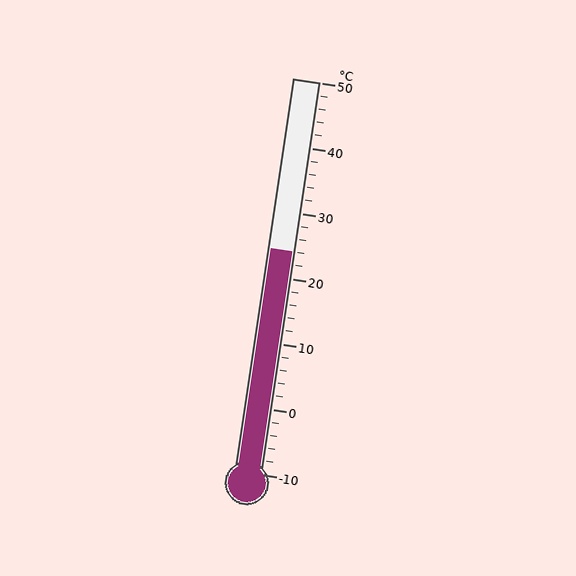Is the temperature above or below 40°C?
The temperature is below 40°C.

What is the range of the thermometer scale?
The thermometer scale ranges from -10°C to 50°C.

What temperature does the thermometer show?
The thermometer shows approximately 24°C.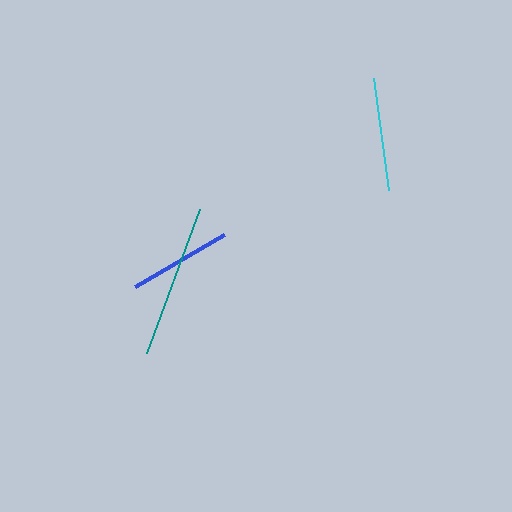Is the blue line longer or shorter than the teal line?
The teal line is longer than the blue line.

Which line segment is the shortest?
The blue line is the shortest at approximately 103 pixels.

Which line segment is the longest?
The teal line is the longest at approximately 154 pixels.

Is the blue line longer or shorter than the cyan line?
The cyan line is longer than the blue line.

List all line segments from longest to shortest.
From longest to shortest: teal, cyan, blue.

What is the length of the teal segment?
The teal segment is approximately 154 pixels long.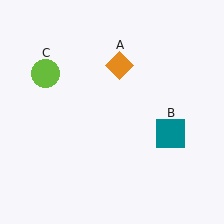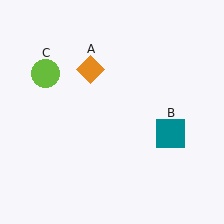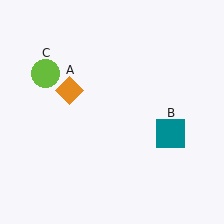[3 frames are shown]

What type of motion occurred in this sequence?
The orange diamond (object A) rotated counterclockwise around the center of the scene.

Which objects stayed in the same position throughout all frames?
Teal square (object B) and lime circle (object C) remained stationary.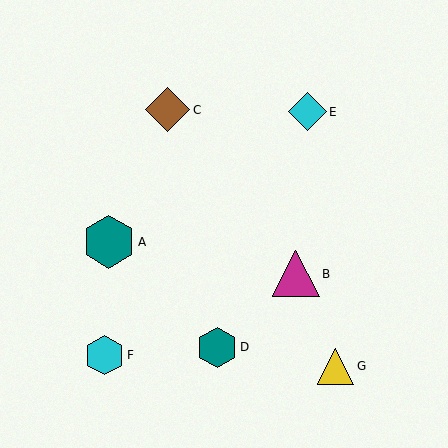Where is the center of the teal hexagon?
The center of the teal hexagon is at (109, 242).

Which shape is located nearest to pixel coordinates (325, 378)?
The yellow triangle (labeled G) at (336, 366) is nearest to that location.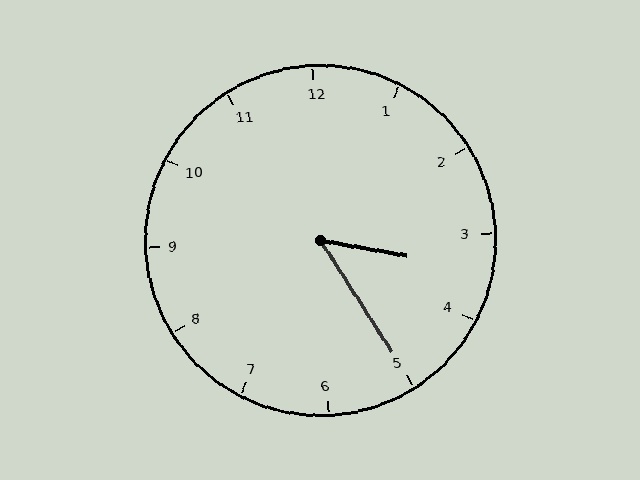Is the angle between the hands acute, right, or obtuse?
It is acute.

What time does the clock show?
3:25.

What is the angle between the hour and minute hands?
Approximately 48 degrees.